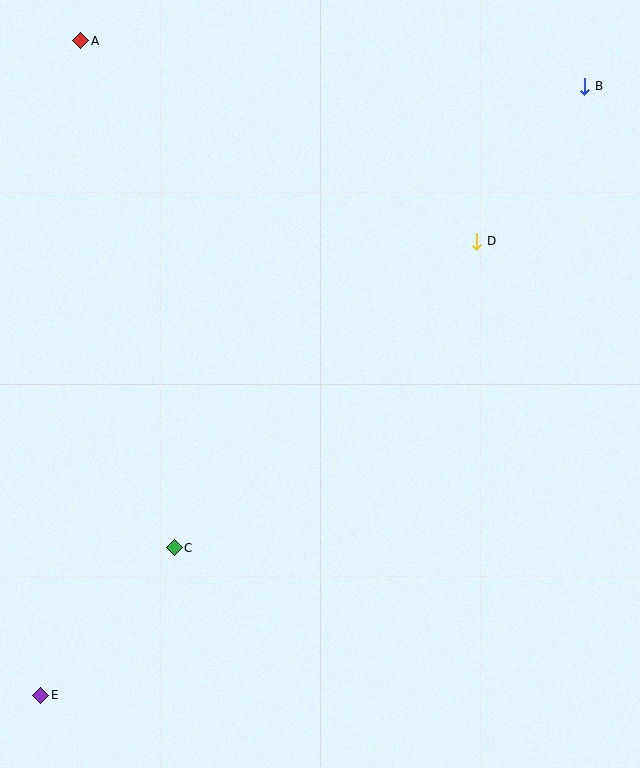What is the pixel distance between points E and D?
The distance between E and D is 629 pixels.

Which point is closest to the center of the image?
Point D at (477, 241) is closest to the center.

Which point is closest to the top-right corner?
Point B is closest to the top-right corner.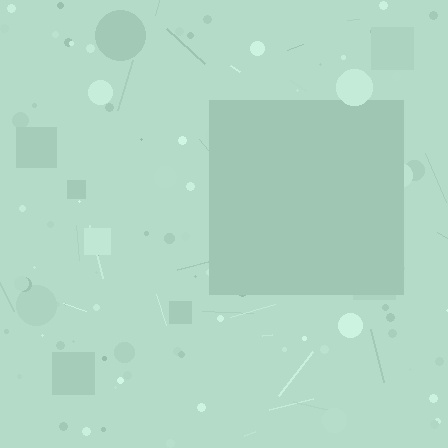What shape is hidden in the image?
A square is hidden in the image.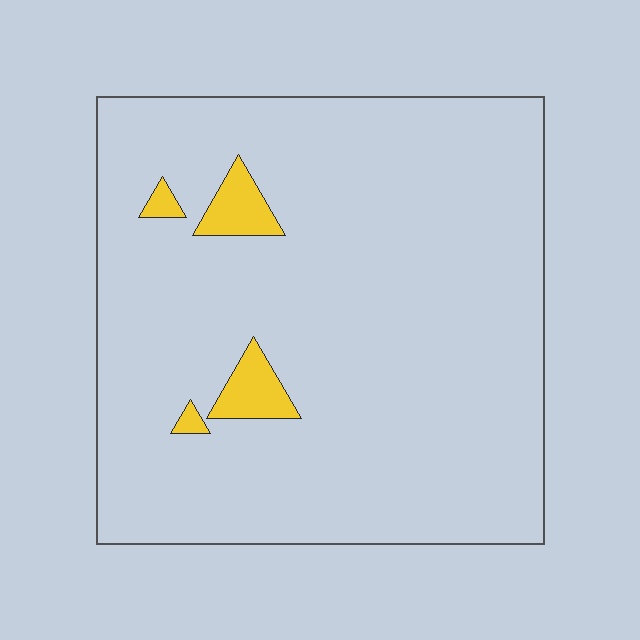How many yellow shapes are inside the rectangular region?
4.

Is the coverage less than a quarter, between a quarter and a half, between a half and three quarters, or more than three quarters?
Less than a quarter.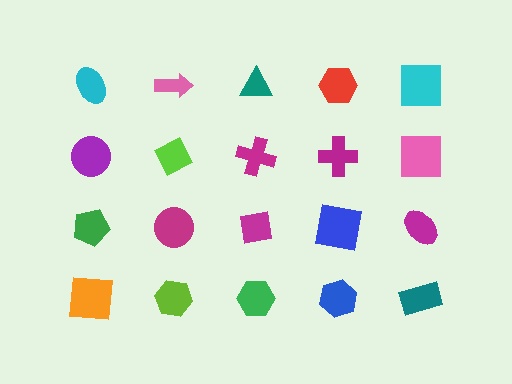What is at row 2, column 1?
A purple circle.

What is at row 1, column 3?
A teal triangle.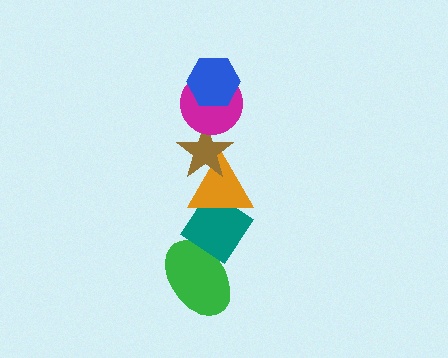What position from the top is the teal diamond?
The teal diamond is 5th from the top.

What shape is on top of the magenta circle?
The blue hexagon is on top of the magenta circle.